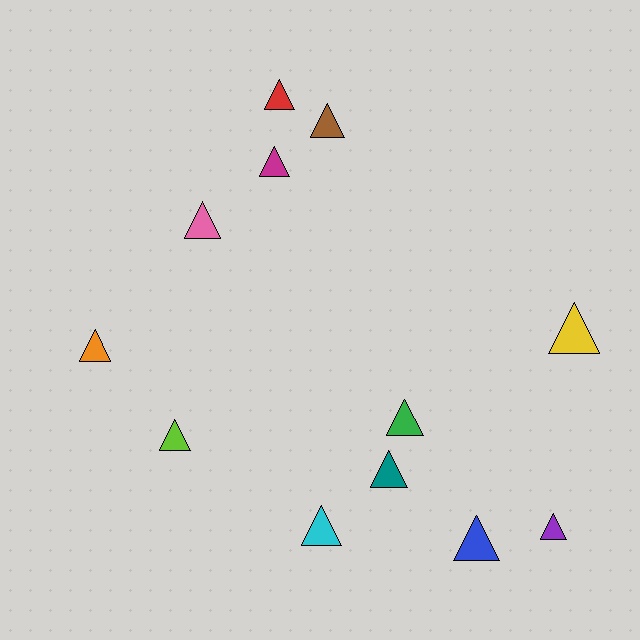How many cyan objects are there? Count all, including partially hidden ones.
There is 1 cyan object.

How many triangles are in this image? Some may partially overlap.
There are 12 triangles.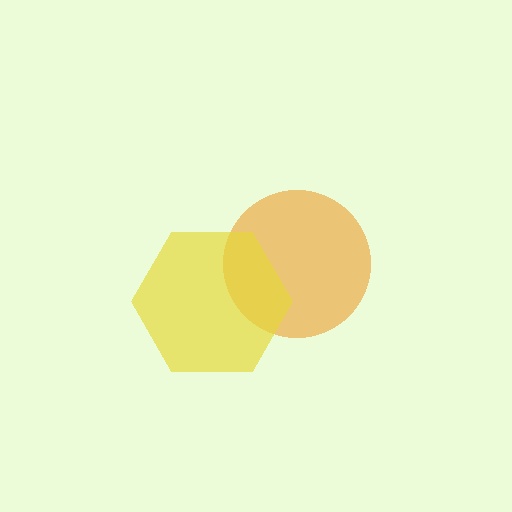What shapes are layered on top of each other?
The layered shapes are: an orange circle, a yellow hexagon.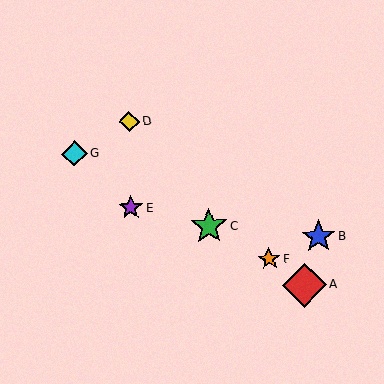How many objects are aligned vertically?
2 objects (D, E) are aligned vertically.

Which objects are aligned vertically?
Objects D, E are aligned vertically.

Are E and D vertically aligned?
Yes, both are at x≈131.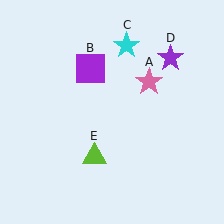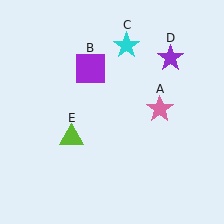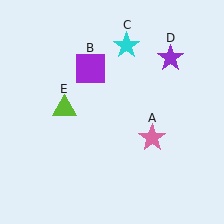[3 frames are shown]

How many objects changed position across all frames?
2 objects changed position: pink star (object A), lime triangle (object E).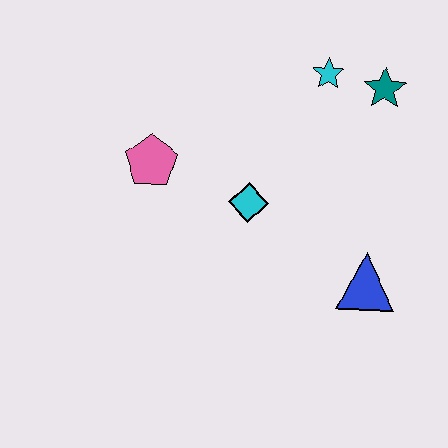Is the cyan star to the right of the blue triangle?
No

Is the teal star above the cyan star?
No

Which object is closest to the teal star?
The cyan star is closest to the teal star.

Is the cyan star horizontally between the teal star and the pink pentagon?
Yes